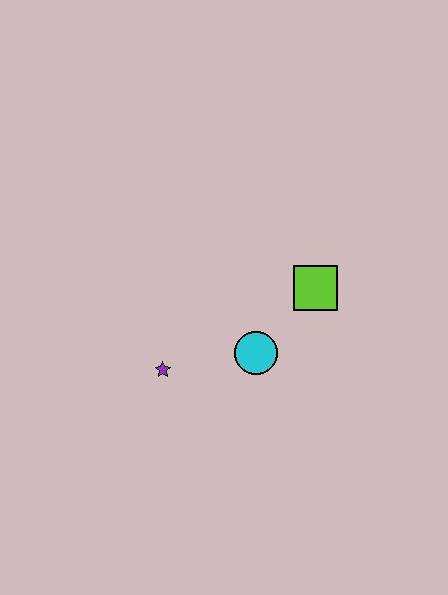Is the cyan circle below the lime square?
Yes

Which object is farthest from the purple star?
The lime square is farthest from the purple star.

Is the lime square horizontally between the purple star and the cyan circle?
No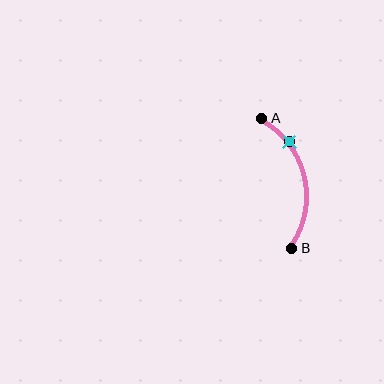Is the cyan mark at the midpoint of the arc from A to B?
No. The cyan mark lies on the arc but is closer to endpoint A. The arc midpoint would be at the point on the curve equidistant along the arc from both A and B.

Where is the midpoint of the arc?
The arc midpoint is the point on the curve farthest from the straight line joining A and B. It sits to the right of that line.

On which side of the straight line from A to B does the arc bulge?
The arc bulges to the right of the straight line connecting A and B.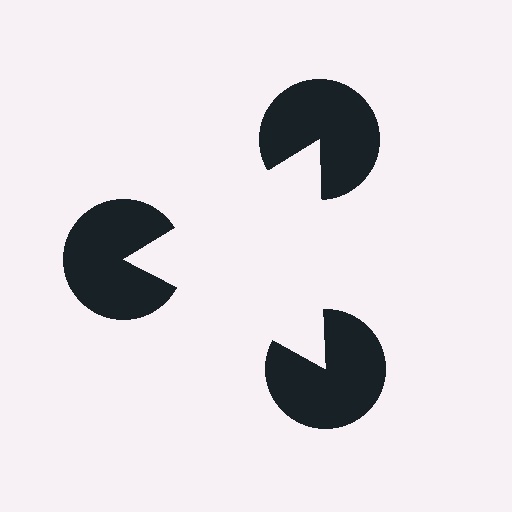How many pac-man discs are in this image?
There are 3 — one at each vertex of the illusory triangle.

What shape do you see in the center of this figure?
An illusory triangle — its edges are inferred from the aligned wedge cuts in the pac-man discs, not physically drawn.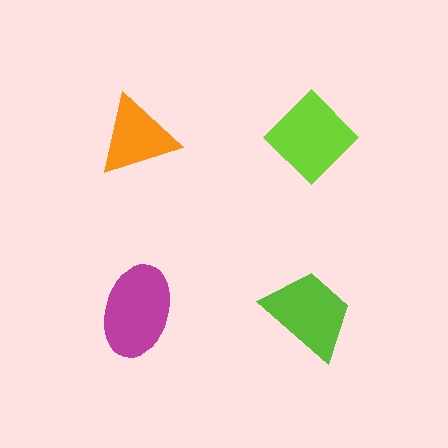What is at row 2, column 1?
A magenta ellipse.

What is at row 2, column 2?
A lime trapezoid.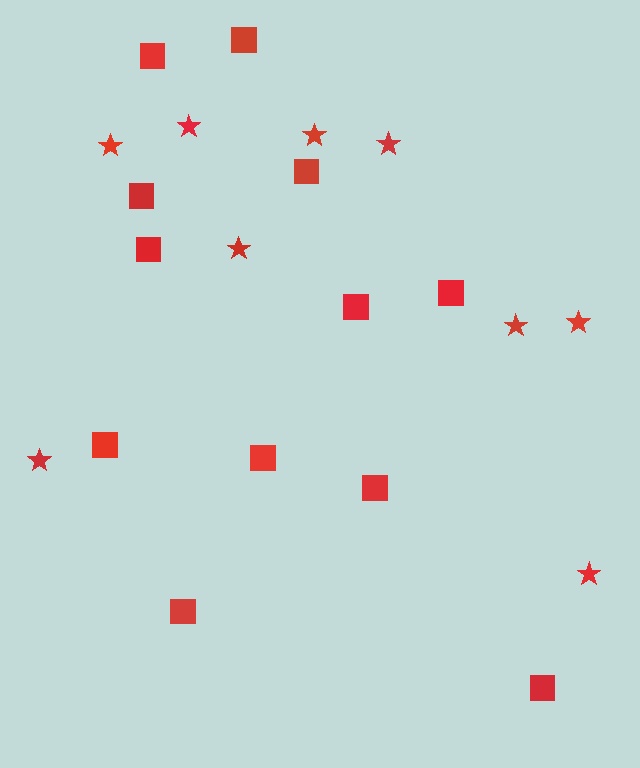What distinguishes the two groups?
There are 2 groups: one group of stars (9) and one group of squares (12).